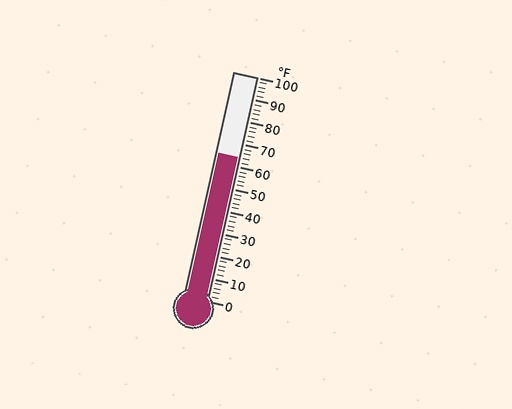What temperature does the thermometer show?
The thermometer shows approximately 64°F.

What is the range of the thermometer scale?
The thermometer scale ranges from 0°F to 100°F.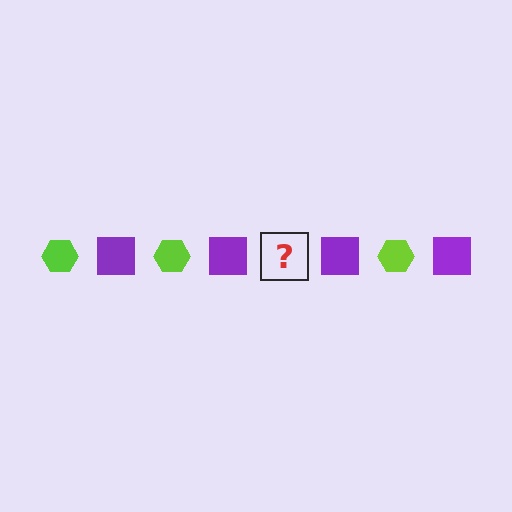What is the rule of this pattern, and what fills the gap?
The rule is that the pattern alternates between lime hexagon and purple square. The gap should be filled with a lime hexagon.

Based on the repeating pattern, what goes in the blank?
The blank should be a lime hexagon.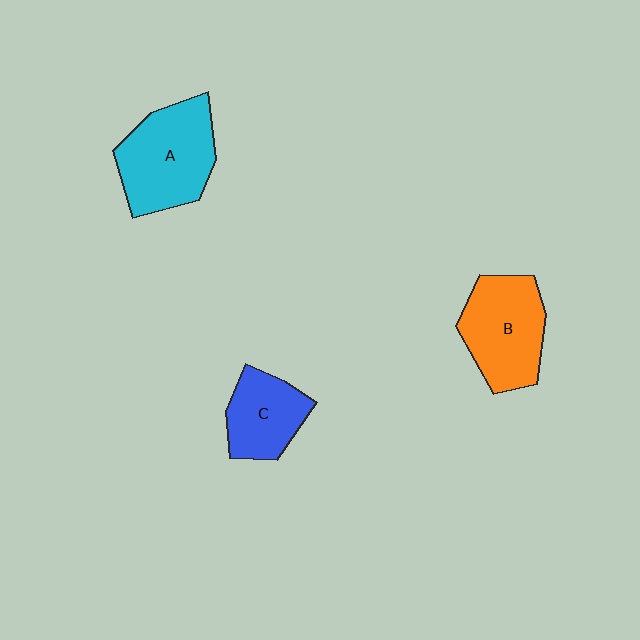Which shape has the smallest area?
Shape C (blue).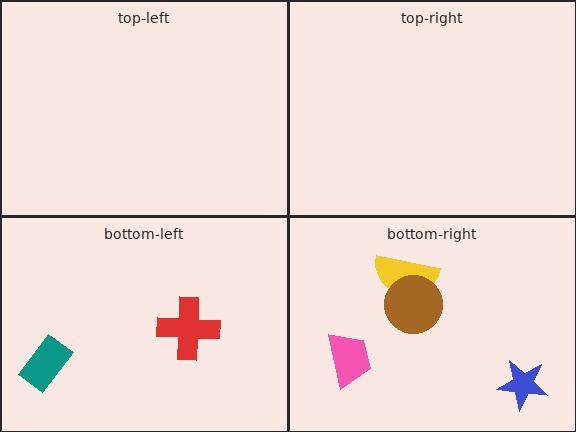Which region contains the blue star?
The bottom-right region.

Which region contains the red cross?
The bottom-left region.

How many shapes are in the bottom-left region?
2.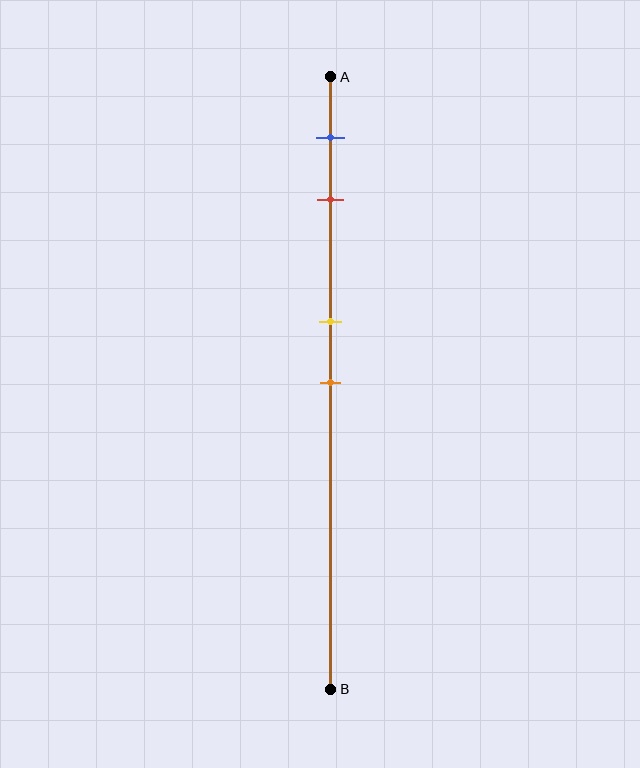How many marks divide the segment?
There are 4 marks dividing the segment.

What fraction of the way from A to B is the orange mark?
The orange mark is approximately 50% (0.5) of the way from A to B.